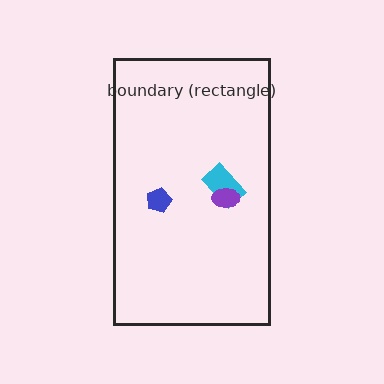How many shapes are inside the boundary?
3 inside, 0 outside.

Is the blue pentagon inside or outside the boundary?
Inside.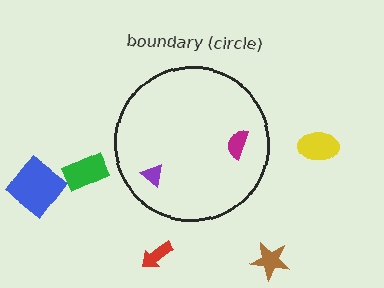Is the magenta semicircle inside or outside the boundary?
Inside.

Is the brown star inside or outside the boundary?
Outside.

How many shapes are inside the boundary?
2 inside, 5 outside.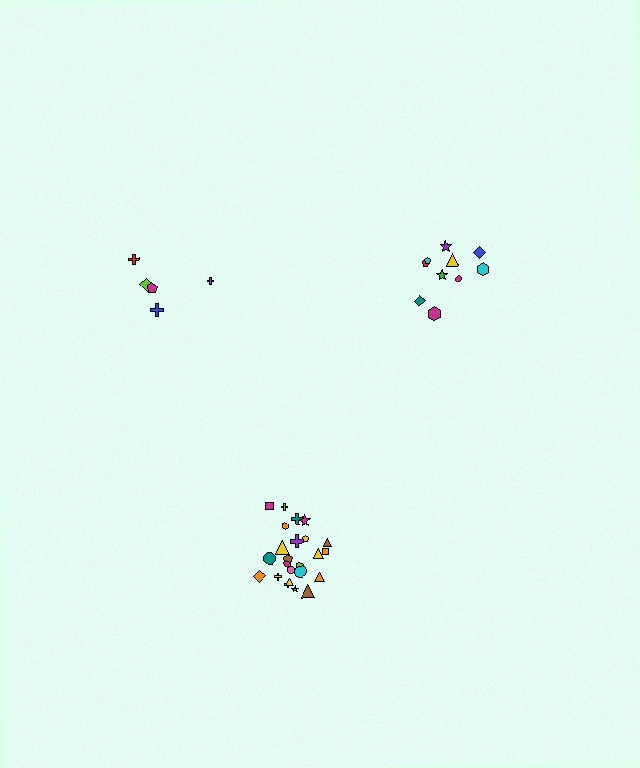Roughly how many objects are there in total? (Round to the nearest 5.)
Roughly 40 objects in total.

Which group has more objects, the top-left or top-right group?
The top-right group.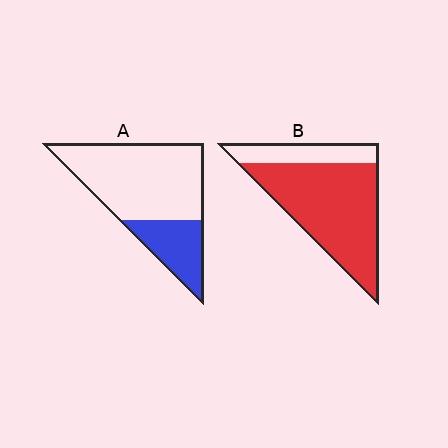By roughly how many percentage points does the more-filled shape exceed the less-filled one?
By roughly 50 percentage points (B over A).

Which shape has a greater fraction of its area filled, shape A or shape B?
Shape B.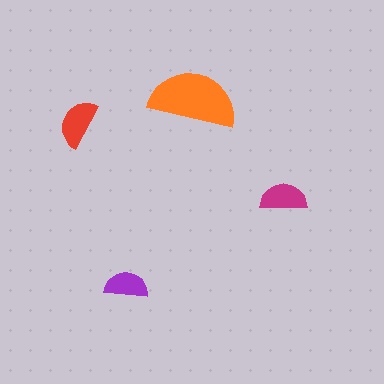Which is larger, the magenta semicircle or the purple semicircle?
The magenta one.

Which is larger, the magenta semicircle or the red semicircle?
The red one.